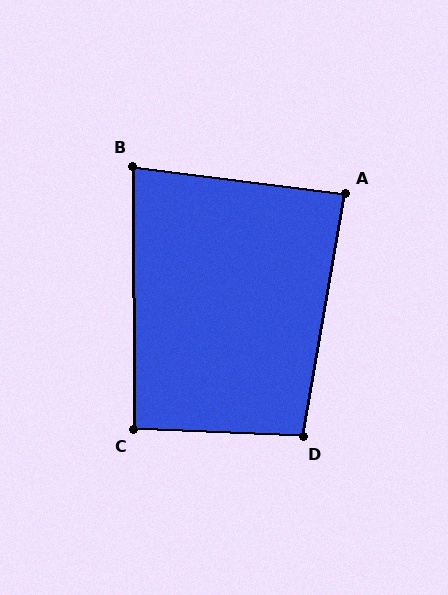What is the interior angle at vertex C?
Approximately 93 degrees (approximately right).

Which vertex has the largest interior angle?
D, at approximately 97 degrees.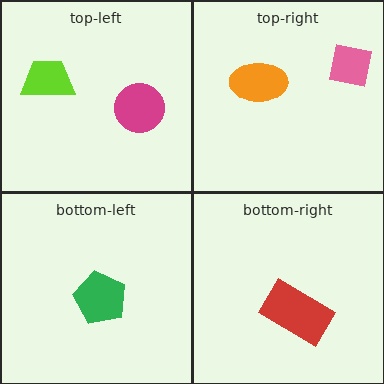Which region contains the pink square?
The top-right region.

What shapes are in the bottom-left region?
The green pentagon.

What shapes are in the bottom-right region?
The red rectangle.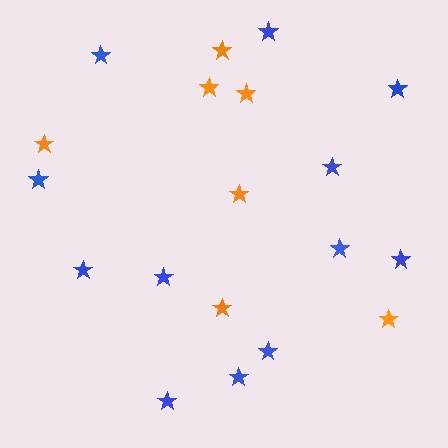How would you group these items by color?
There are 2 groups: one group of blue stars (12) and one group of orange stars (7).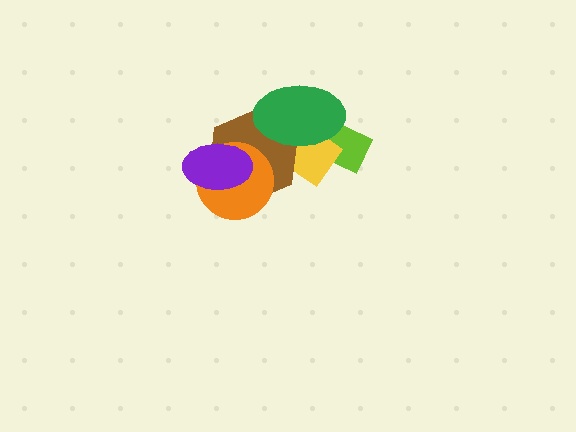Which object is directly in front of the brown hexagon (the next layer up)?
The green ellipse is directly in front of the brown hexagon.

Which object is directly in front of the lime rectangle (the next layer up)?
The yellow diamond is directly in front of the lime rectangle.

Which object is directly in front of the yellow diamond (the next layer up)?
The brown hexagon is directly in front of the yellow diamond.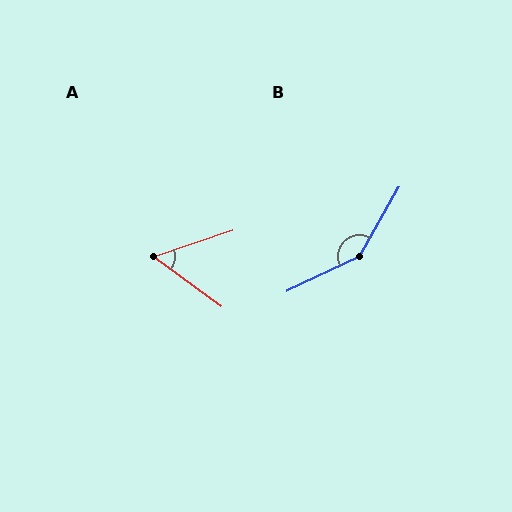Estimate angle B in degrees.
Approximately 145 degrees.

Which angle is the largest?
B, at approximately 145 degrees.